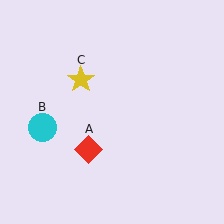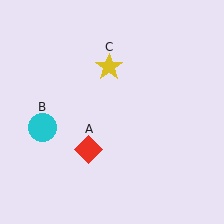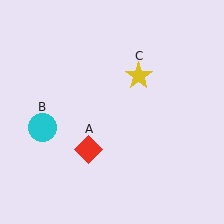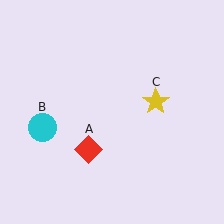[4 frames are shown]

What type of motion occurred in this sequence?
The yellow star (object C) rotated clockwise around the center of the scene.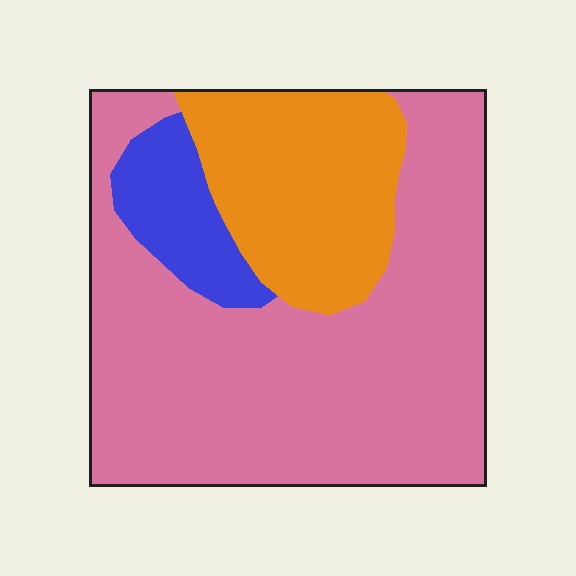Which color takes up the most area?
Pink, at roughly 65%.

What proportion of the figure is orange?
Orange covers roughly 25% of the figure.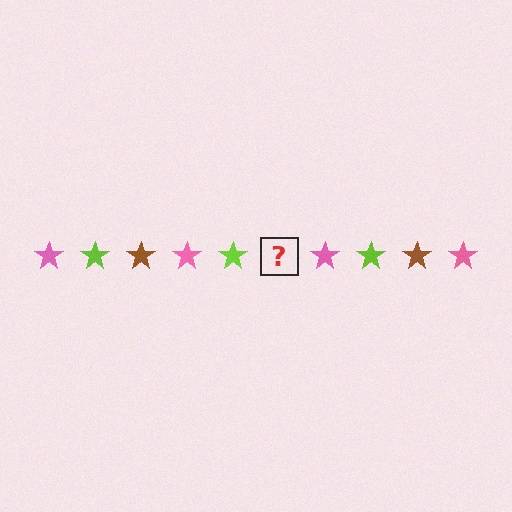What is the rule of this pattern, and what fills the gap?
The rule is that the pattern cycles through pink, lime, brown stars. The gap should be filled with a brown star.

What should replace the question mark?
The question mark should be replaced with a brown star.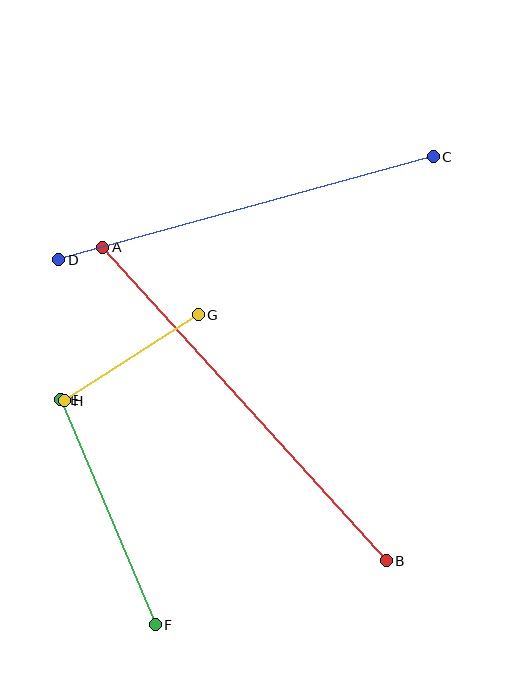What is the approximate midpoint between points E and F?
The midpoint is at approximately (108, 512) pixels.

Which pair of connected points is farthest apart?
Points A and B are farthest apart.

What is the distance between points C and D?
The distance is approximately 389 pixels.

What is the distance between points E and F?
The distance is approximately 244 pixels.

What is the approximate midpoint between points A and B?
The midpoint is at approximately (244, 404) pixels.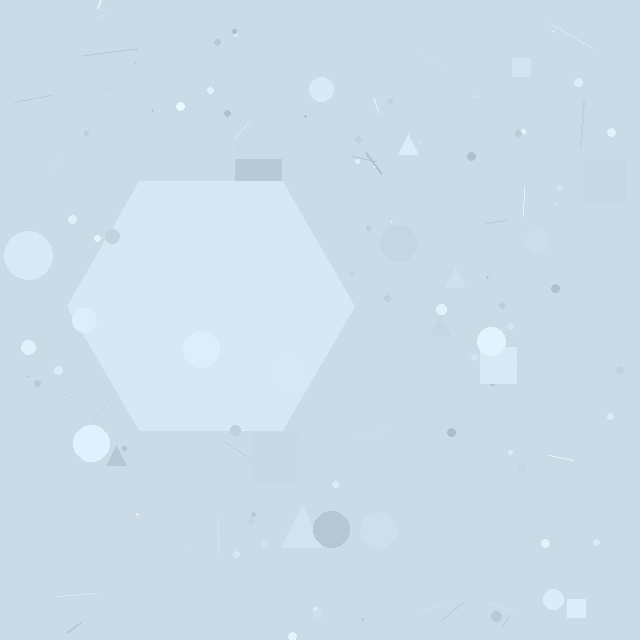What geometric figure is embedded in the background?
A hexagon is embedded in the background.